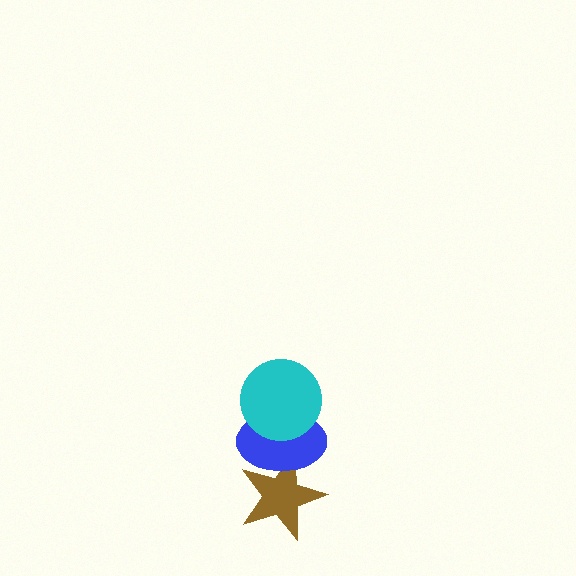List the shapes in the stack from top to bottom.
From top to bottom: the cyan circle, the blue ellipse, the brown star.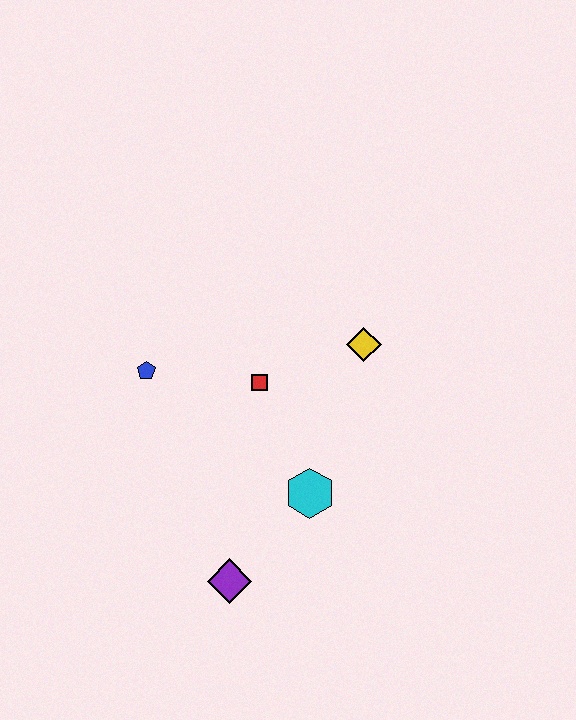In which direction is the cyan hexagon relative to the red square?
The cyan hexagon is below the red square.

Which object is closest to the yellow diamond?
The red square is closest to the yellow diamond.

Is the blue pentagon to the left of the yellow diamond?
Yes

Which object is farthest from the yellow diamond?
The purple diamond is farthest from the yellow diamond.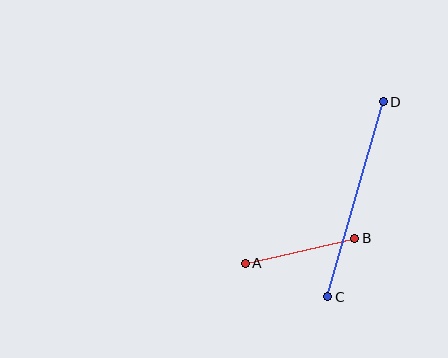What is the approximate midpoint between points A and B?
The midpoint is at approximately (300, 251) pixels.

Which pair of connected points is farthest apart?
Points C and D are farthest apart.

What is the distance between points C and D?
The distance is approximately 203 pixels.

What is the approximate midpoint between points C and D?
The midpoint is at approximately (356, 199) pixels.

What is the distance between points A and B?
The distance is approximately 112 pixels.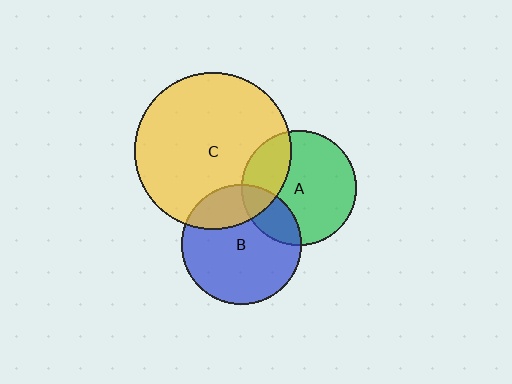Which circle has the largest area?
Circle C (yellow).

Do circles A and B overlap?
Yes.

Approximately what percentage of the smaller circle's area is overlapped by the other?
Approximately 20%.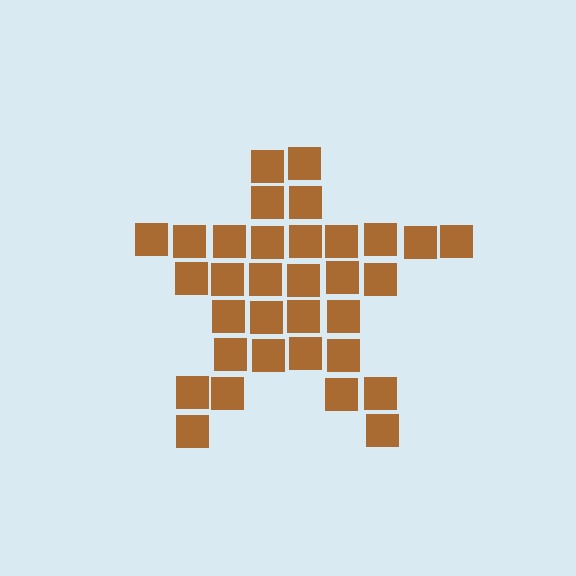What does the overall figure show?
The overall figure shows a star.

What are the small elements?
The small elements are squares.